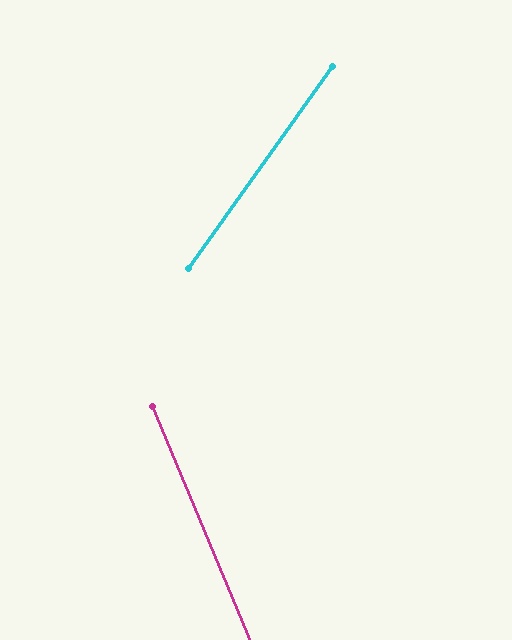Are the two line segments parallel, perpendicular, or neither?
Neither parallel nor perpendicular — they differ by about 58°.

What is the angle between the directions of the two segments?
Approximately 58 degrees.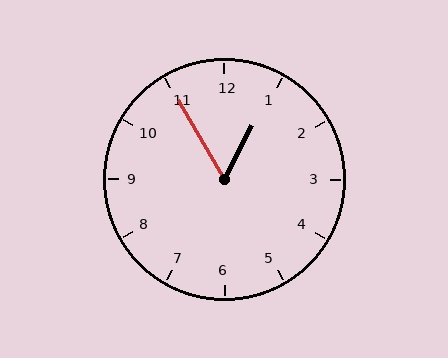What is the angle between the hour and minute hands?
Approximately 58 degrees.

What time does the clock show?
12:55.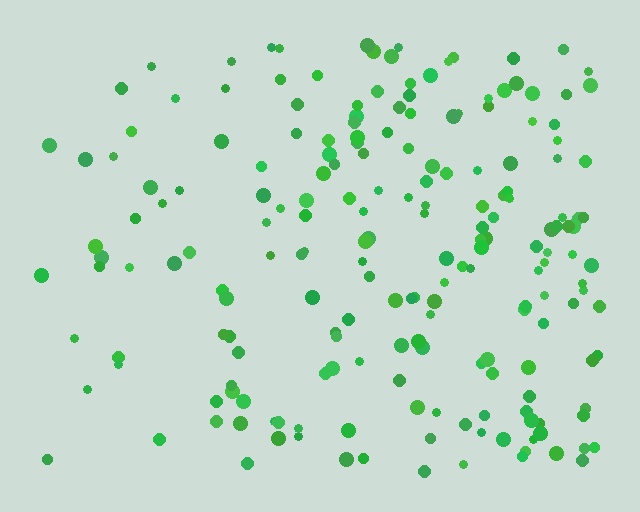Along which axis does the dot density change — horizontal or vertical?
Horizontal.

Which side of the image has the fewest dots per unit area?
The left.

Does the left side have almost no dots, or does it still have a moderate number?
Still a moderate number, just noticeably fewer than the right.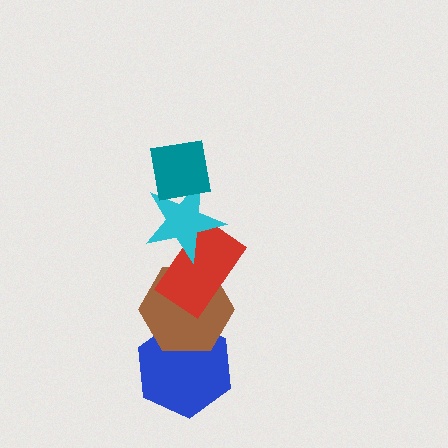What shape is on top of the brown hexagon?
The red rectangle is on top of the brown hexagon.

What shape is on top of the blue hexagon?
The brown hexagon is on top of the blue hexagon.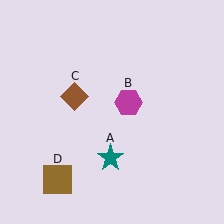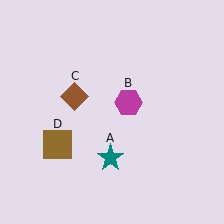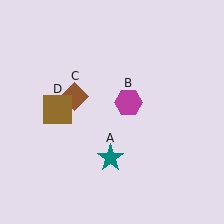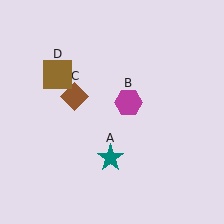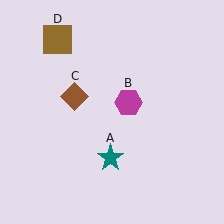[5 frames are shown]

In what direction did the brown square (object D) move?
The brown square (object D) moved up.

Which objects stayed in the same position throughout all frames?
Teal star (object A) and magenta hexagon (object B) and brown diamond (object C) remained stationary.